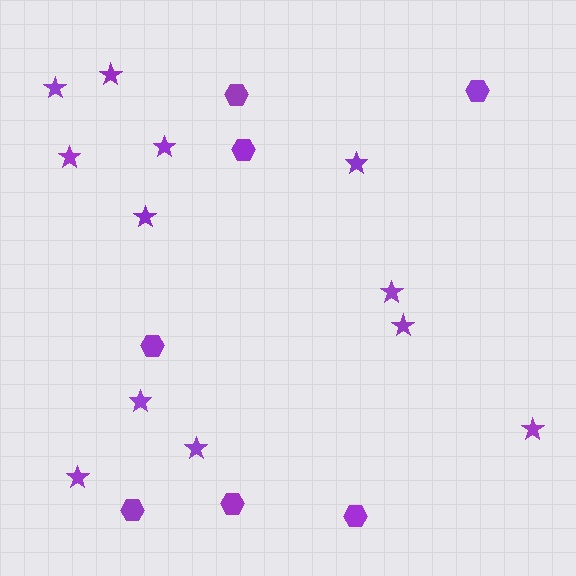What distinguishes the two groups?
There are 2 groups: one group of hexagons (7) and one group of stars (12).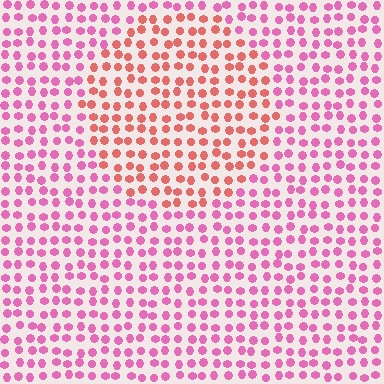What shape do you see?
I see a circle.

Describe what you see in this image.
The image is filled with small pink elements in a uniform arrangement. A circle-shaped region is visible where the elements are tinted to a slightly different hue, forming a subtle color boundary.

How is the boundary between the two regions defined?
The boundary is defined purely by a slight shift in hue (about 38 degrees). Spacing, size, and orientation are identical on both sides.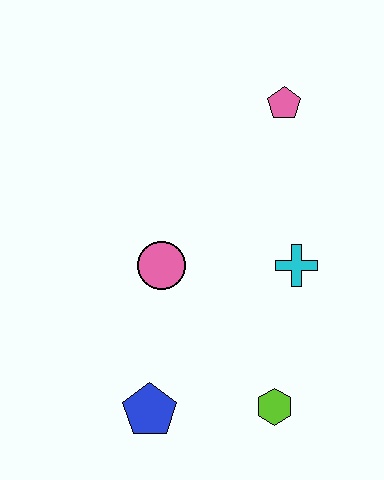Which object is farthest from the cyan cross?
The blue pentagon is farthest from the cyan cross.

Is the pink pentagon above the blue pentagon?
Yes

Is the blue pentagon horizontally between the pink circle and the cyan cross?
No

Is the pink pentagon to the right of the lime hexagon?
Yes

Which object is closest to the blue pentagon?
The lime hexagon is closest to the blue pentagon.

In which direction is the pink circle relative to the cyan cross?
The pink circle is to the left of the cyan cross.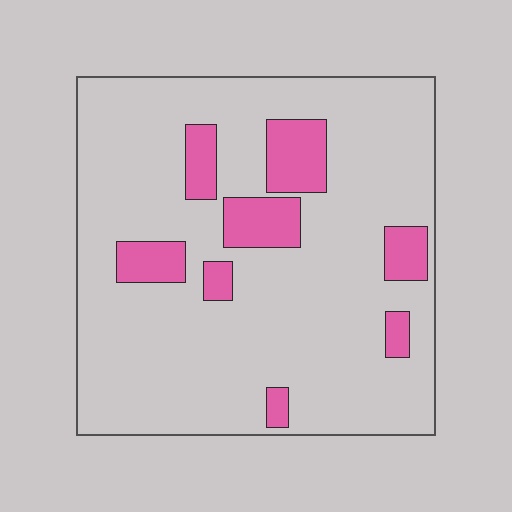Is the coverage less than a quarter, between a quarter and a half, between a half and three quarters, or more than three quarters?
Less than a quarter.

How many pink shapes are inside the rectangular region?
8.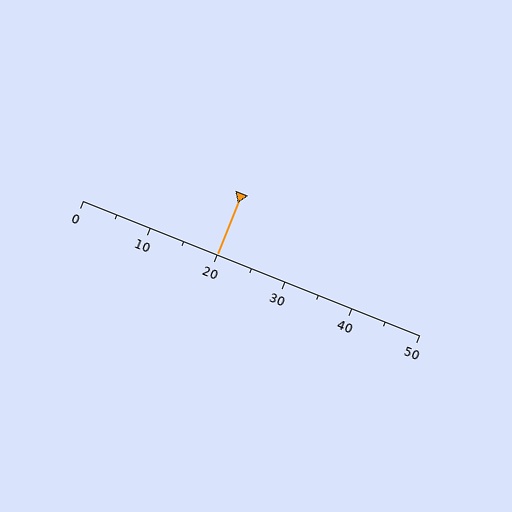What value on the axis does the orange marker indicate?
The marker indicates approximately 20.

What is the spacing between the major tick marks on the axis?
The major ticks are spaced 10 apart.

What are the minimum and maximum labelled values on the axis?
The axis runs from 0 to 50.